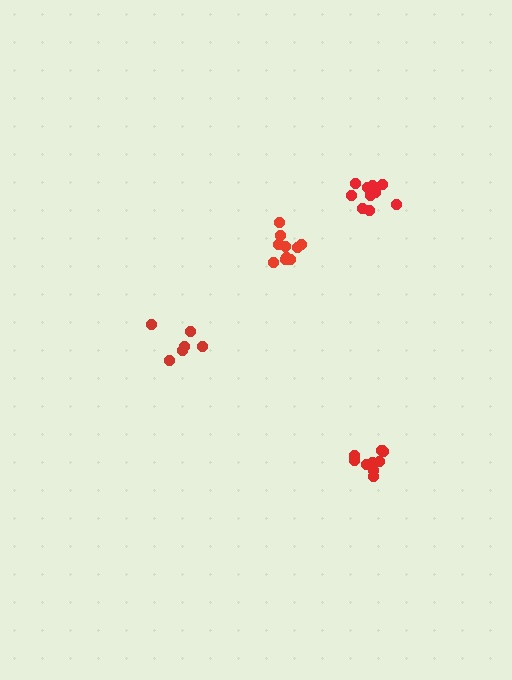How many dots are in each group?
Group 1: 6 dots, Group 2: 10 dots, Group 3: 10 dots, Group 4: 10 dots (36 total).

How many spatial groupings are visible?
There are 4 spatial groupings.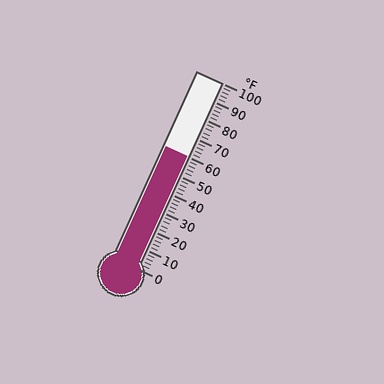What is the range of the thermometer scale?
The thermometer scale ranges from 0°F to 100°F.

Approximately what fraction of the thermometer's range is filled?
The thermometer is filled to approximately 60% of its range.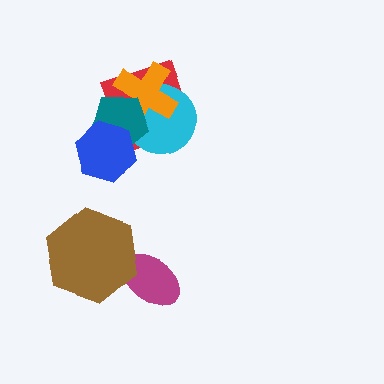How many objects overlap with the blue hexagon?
2 objects overlap with the blue hexagon.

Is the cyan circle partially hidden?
Yes, it is partially covered by another shape.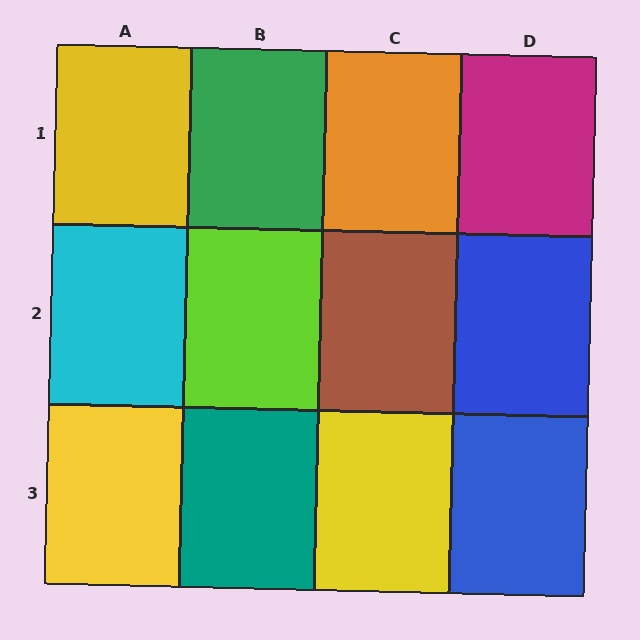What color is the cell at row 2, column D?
Blue.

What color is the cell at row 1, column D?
Magenta.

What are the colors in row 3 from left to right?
Yellow, teal, yellow, blue.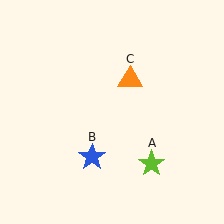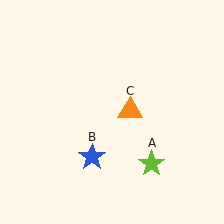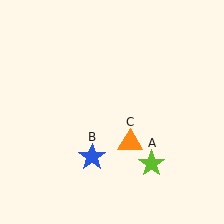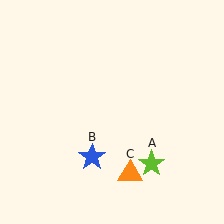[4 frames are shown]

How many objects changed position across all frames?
1 object changed position: orange triangle (object C).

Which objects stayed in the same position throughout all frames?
Lime star (object A) and blue star (object B) remained stationary.